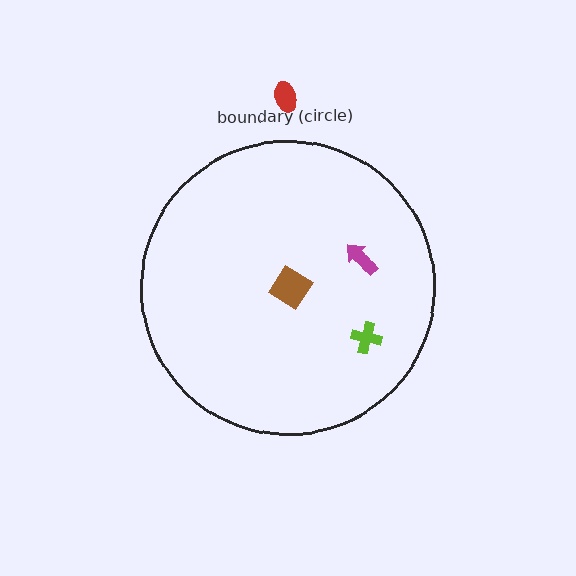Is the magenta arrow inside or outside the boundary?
Inside.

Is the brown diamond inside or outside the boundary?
Inside.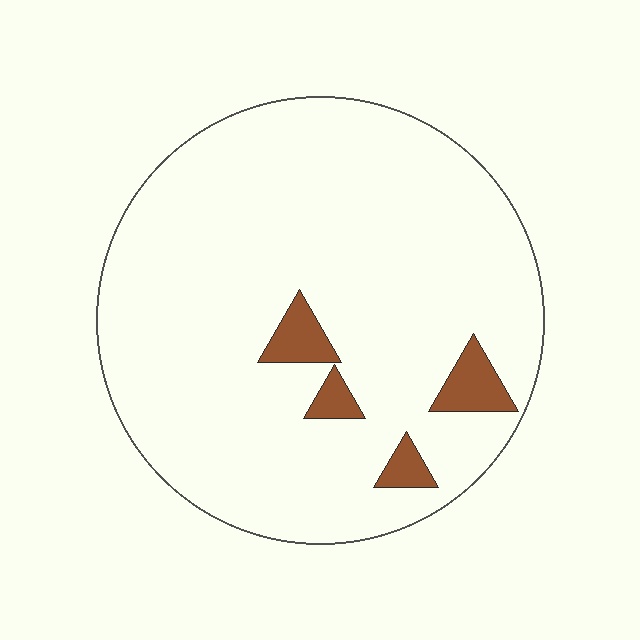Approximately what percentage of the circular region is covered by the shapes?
Approximately 5%.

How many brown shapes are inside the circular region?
4.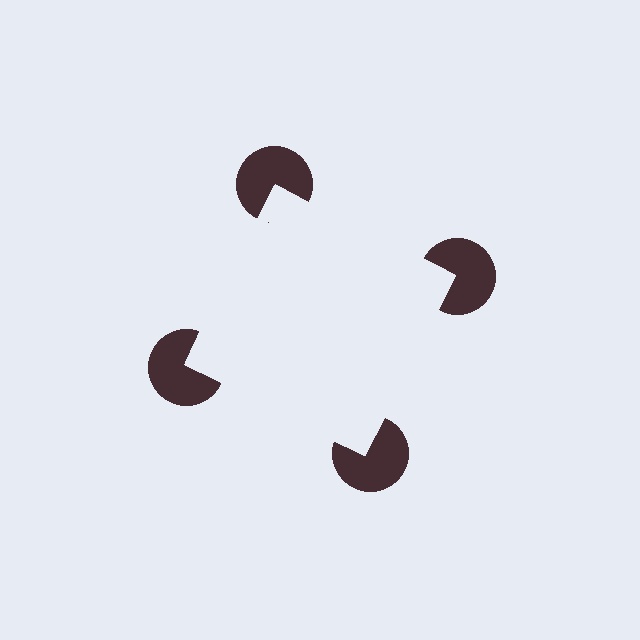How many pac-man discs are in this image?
There are 4 — one at each vertex of the illusory square.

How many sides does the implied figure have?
4 sides.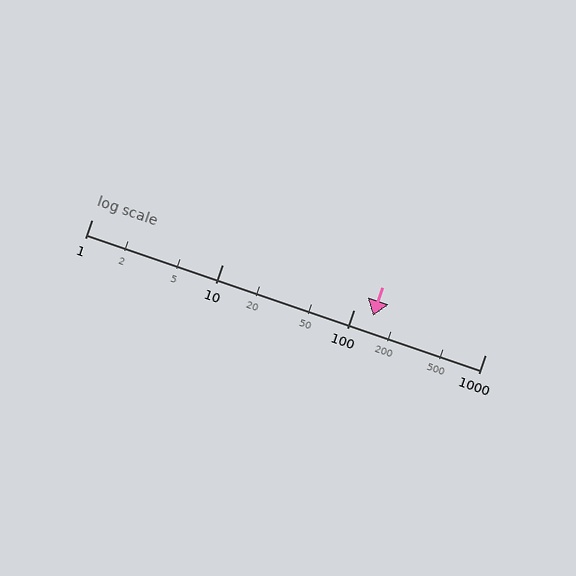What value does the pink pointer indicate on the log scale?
The pointer indicates approximately 140.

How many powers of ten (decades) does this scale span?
The scale spans 3 decades, from 1 to 1000.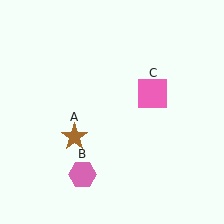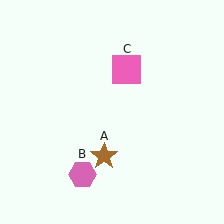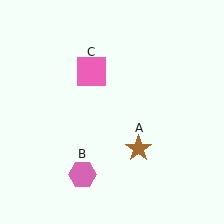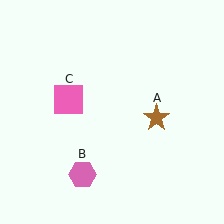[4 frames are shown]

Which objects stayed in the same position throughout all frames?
Pink hexagon (object B) remained stationary.